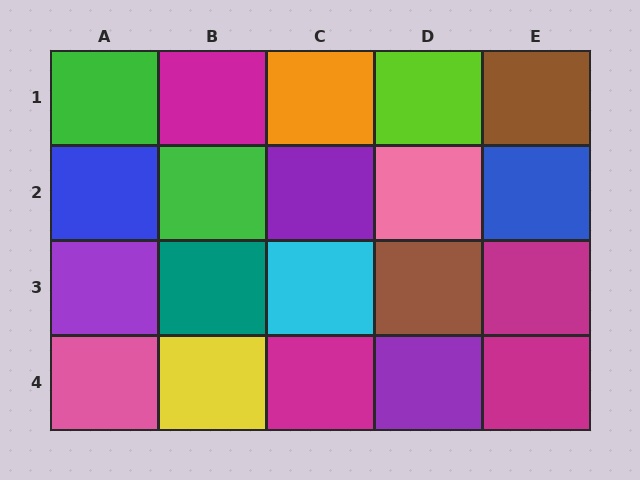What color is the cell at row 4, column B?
Yellow.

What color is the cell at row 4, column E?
Magenta.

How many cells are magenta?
4 cells are magenta.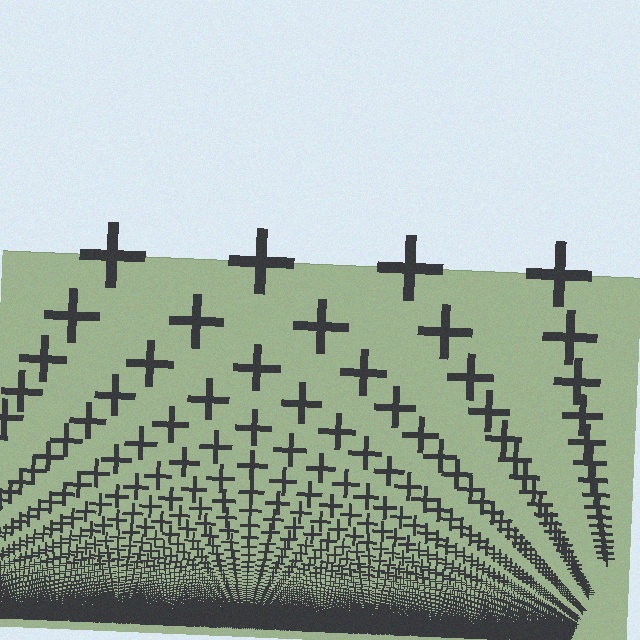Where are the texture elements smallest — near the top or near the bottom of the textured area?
Near the bottom.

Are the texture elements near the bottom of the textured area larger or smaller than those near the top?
Smaller. The gradient is inverted — elements near the bottom are smaller and denser.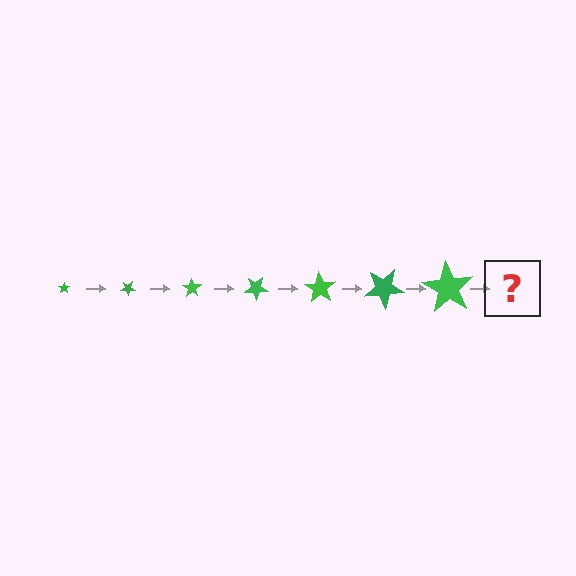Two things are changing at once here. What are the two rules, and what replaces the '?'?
The two rules are that the star grows larger each step and it rotates 35 degrees each step. The '?' should be a star, larger than the previous one and rotated 245 degrees from the start.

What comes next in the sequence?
The next element should be a star, larger than the previous one and rotated 245 degrees from the start.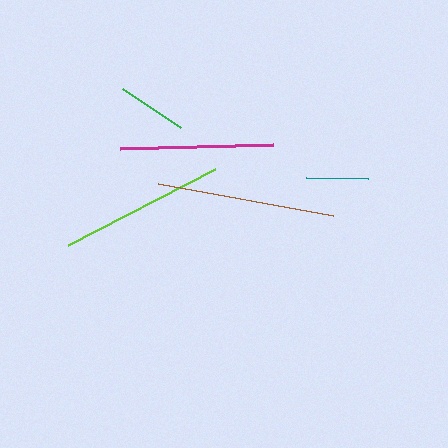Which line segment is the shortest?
The teal line is the shortest at approximately 62 pixels.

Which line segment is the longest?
The brown line is the longest at approximately 178 pixels.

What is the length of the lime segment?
The lime segment is approximately 166 pixels long.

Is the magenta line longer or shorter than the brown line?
The brown line is longer than the magenta line.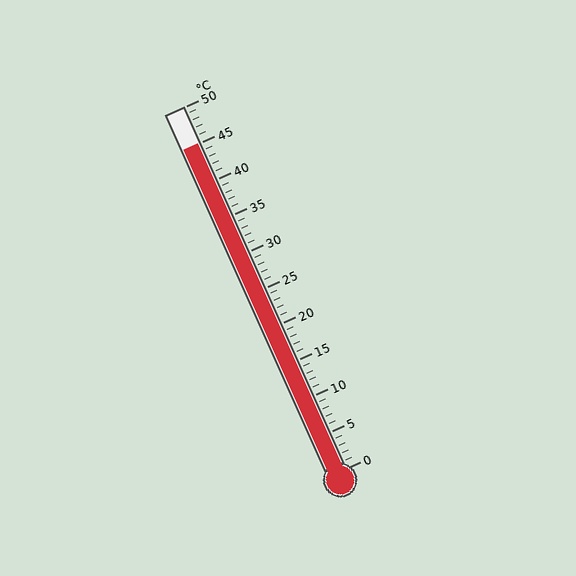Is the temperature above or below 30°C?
The temperature is above 30°C.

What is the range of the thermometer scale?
The thermometer scale ranges from 0°C to 50°C.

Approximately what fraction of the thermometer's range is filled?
The thermometer is filled to approximately 90% of its range.